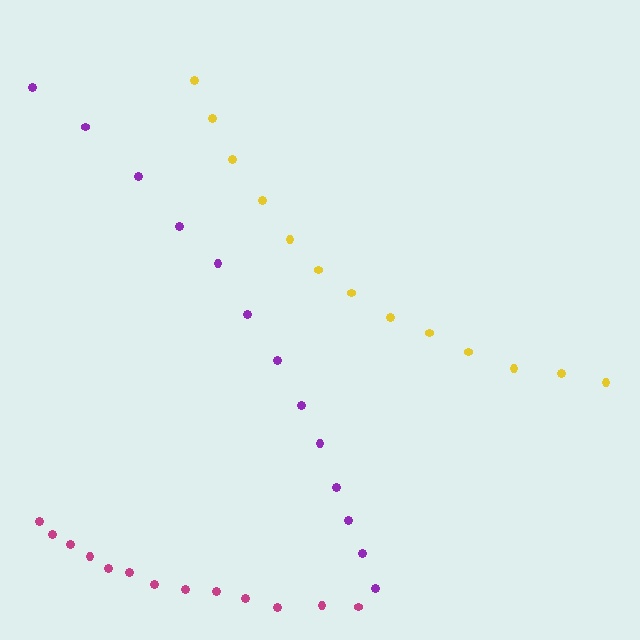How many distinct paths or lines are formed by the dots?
There are 3 distinct paths.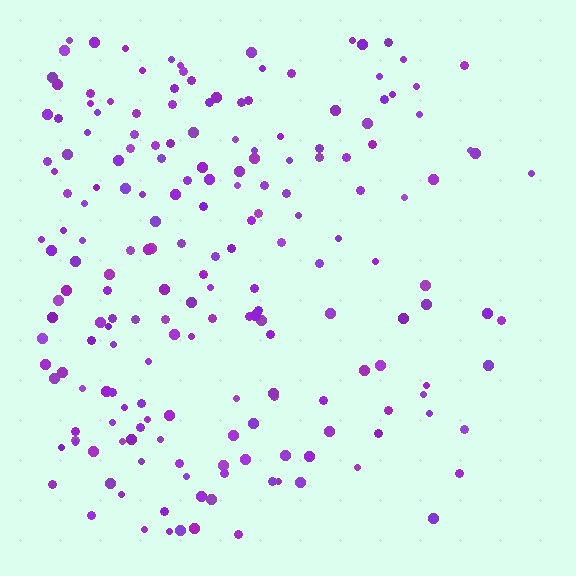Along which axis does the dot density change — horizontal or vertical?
Horizontal.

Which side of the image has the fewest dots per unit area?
The right.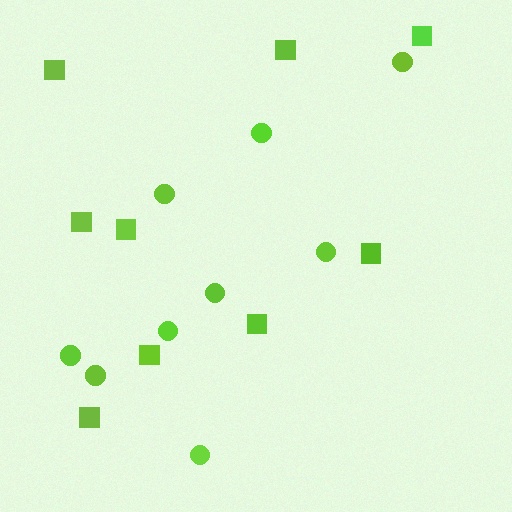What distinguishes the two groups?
There are 2 groups: one group of circles (9) and one group of squares (9).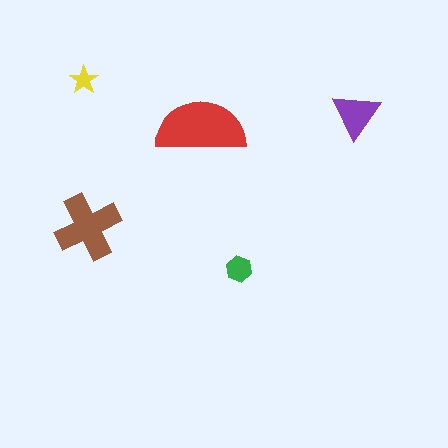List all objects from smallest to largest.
The yellow star, the green hexagon, the purple triangle, the brown cross, the red semicircle.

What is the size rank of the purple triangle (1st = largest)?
3rd.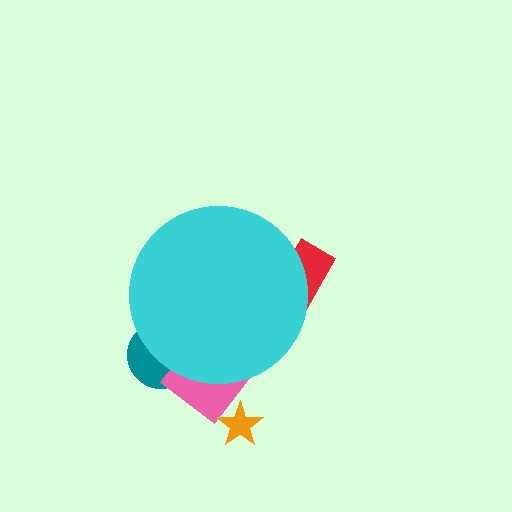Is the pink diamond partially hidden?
Yes, the pink diamond is partially hidden behind the cyan circle.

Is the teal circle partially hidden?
Yes, the teal circle is partially hidden behind the cyan circle.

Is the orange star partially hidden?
No, the orange star is fully visible.